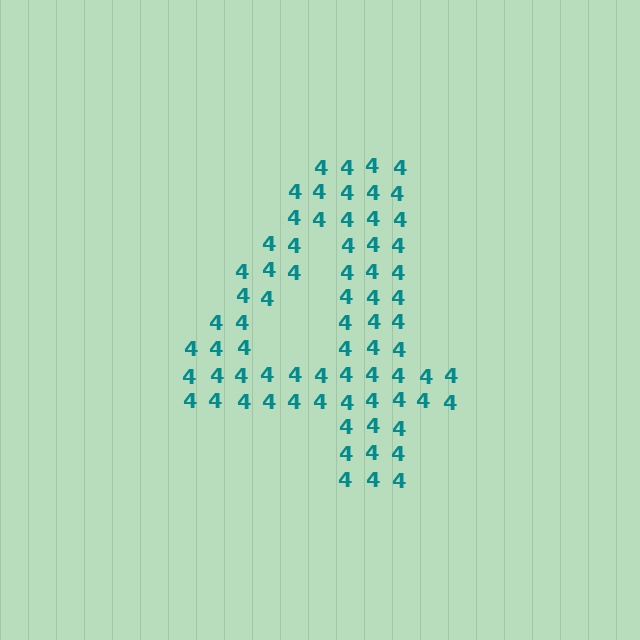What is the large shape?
The large shape is the digit 4.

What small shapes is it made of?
It is made of small digit 4's.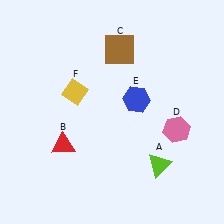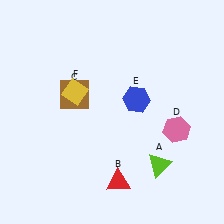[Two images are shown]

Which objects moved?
The objects that moved are: the red triangle (B), the brown square (C).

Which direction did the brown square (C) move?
The brown square (C) moved down.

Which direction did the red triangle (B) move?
The red triangle (B) moved right.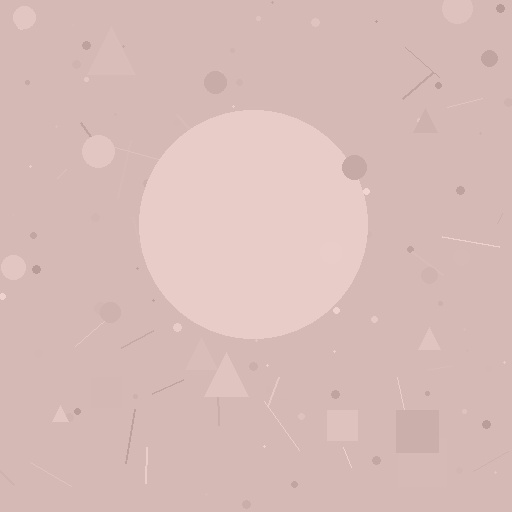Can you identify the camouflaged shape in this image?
The camouflaged shape is a circle.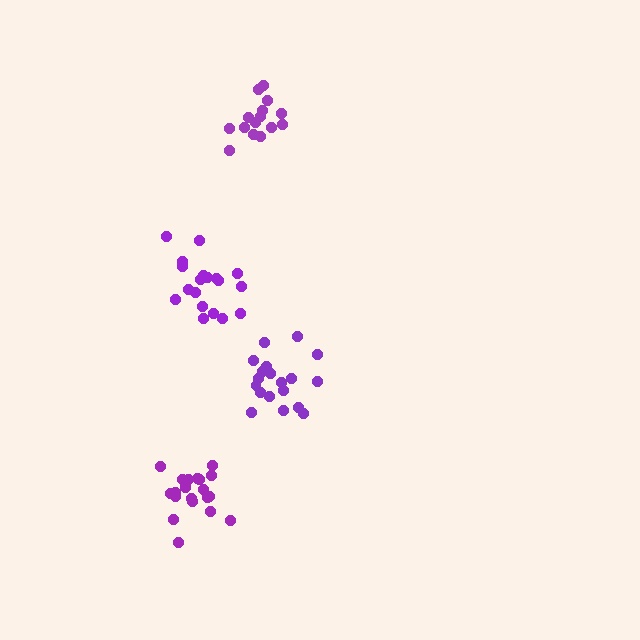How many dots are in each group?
Group 1: 19 dots, Group 2: 20 dots, Group 3: 20 dots, Group 4: 15 dots (74 total).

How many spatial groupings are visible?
There are 4 spatial groupings.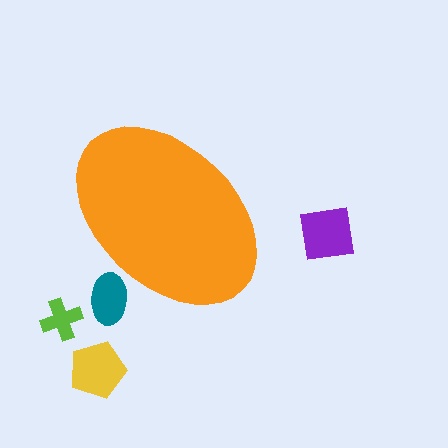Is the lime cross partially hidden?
No, the lime cross is fully visible.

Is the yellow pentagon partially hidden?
No, the yellow pentagon is fully visible.